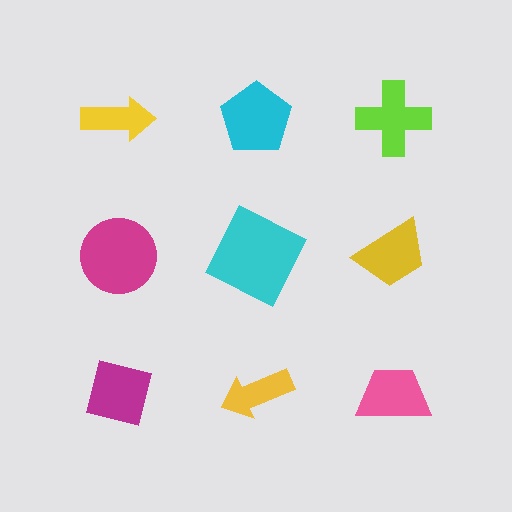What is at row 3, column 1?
A magenta square.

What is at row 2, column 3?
A yellow trapezoid.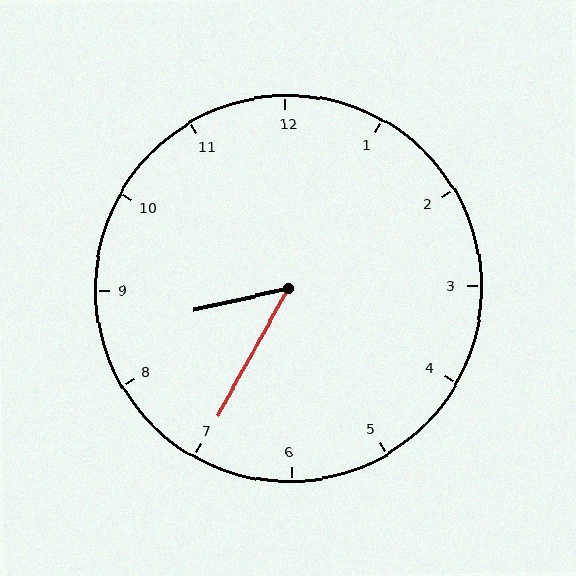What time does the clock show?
8:35.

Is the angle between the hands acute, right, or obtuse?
It is acute.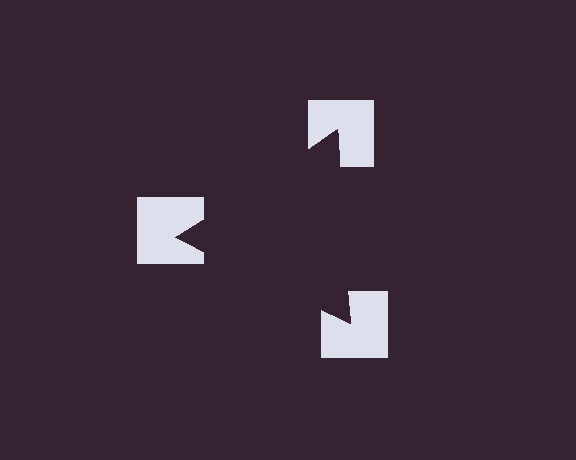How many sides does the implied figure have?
3 sides.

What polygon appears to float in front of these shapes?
An illusory triangle — its edges are inferred from the aligned wedge cuts in the notched squares, not physically drawn.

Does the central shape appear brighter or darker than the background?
It typically appears slightly darker than the background, even though no actual brightness change is drawn.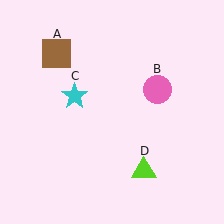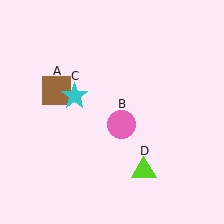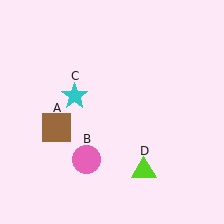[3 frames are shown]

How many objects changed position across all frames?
2 objects changed position: brown square (object A), pink circle (object B).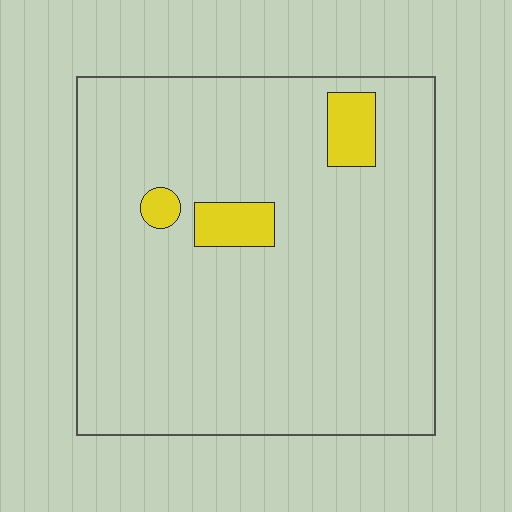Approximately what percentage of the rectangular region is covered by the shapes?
Approximately 5%.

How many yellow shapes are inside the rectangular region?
3.